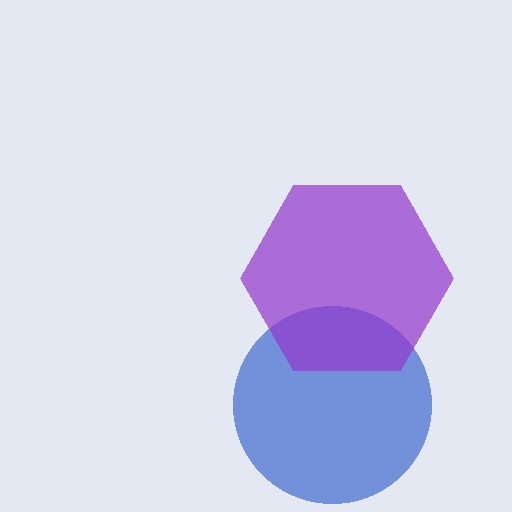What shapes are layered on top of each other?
The layered shapes are: a blue circle, a purple hexagon.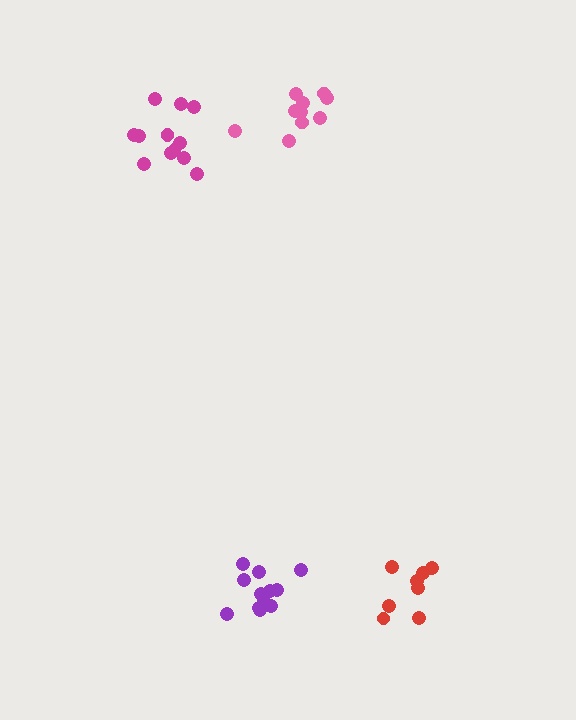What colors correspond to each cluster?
The clusters are colored: magenta, purple, red, pink.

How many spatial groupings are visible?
There are 4 spatial groupings.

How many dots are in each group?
Group 1: 12 dots, Group 2: 12 dots, Group 3: 8 dots, Group 4: 10 dots (42 total).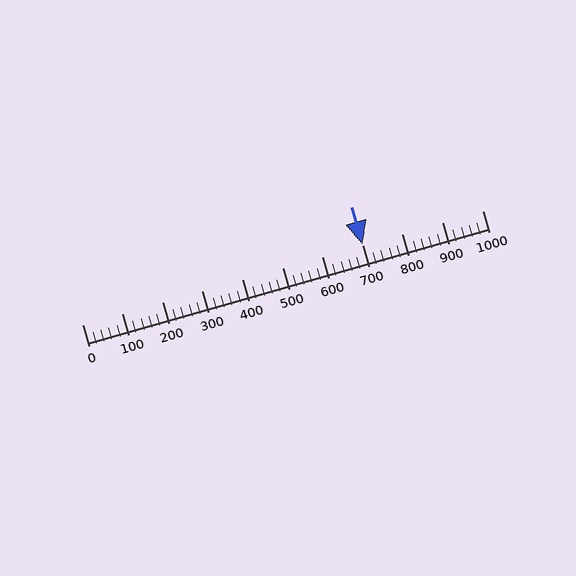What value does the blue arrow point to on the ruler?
The blue arrow points to approximately 700.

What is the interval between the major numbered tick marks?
The major tick marks are spaced 100 units apart.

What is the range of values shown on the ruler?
The ruler shows values from 0 to 1000.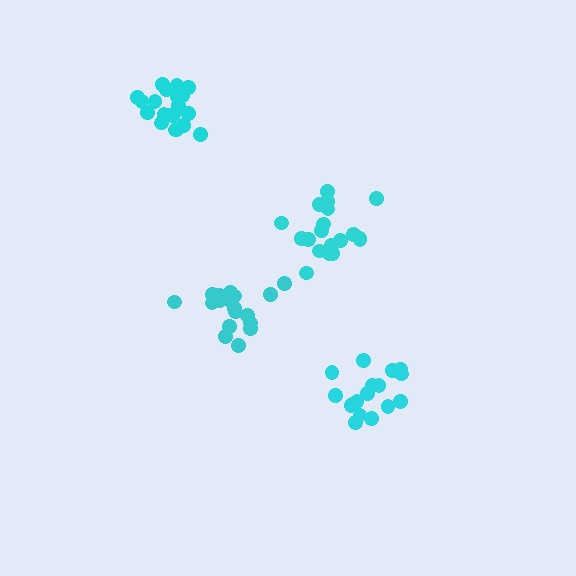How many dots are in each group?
Group 1: 19 dots, Group 2: 20 dots, Group 3: 21 dots, Group 4: 17 dots (77 total).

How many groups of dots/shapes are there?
There are 4 groups.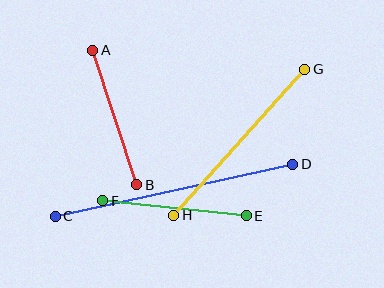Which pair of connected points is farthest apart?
Points C and D are farthest apart.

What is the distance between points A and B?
The distance is approximately 141 pixels.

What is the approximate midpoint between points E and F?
The midpoint is at approximately (174, 208) pixels.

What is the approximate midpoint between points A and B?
The midpoint is at approximately (115, 117) pixels.